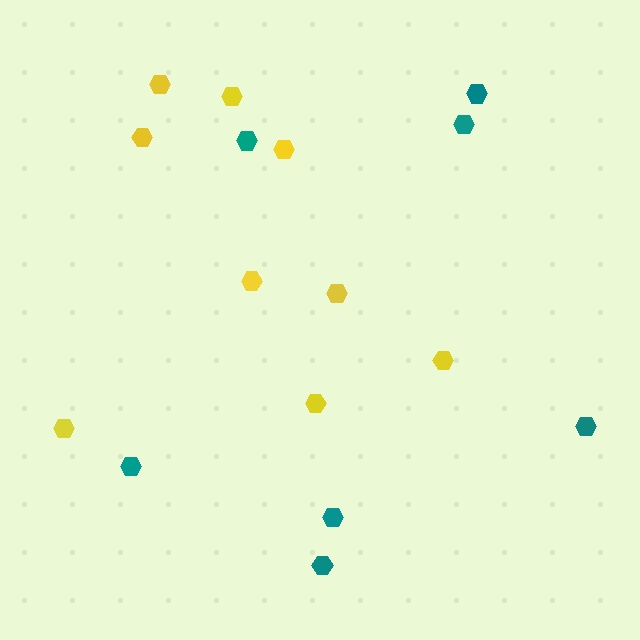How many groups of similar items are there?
There are 2 groups: one group of yellow hexagons (9) and one group of teal hexagons (7).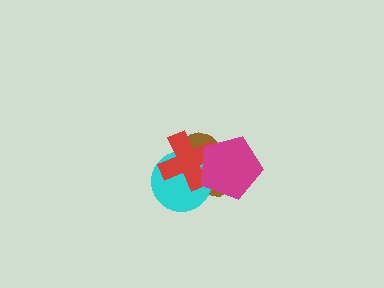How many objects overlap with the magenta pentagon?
3 objects overlap with the magenta pentagon.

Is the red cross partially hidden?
Yes, it is partially covered by another shape.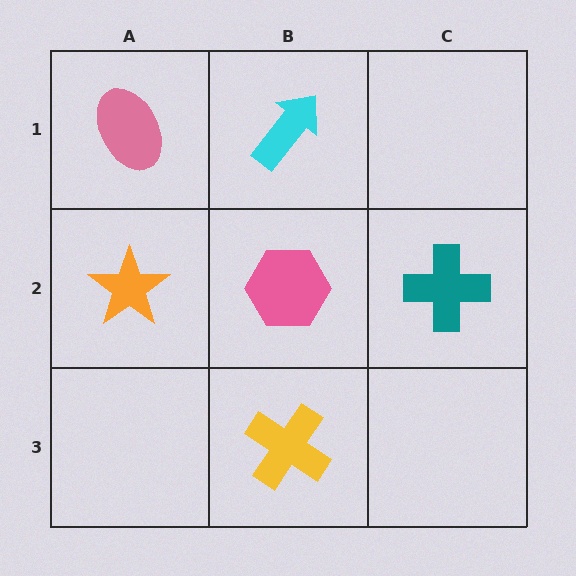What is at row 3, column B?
A yellow cross.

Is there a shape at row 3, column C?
No, that cell is empty.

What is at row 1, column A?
A pink ellipse.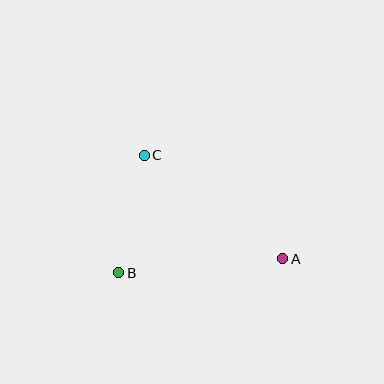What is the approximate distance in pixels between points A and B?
The distance between A and B is approximately 165 pixels.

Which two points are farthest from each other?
Points A and C are farthest from each other.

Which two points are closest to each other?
Points B and C are closest to each other.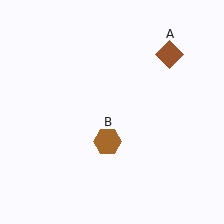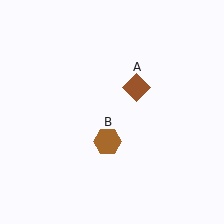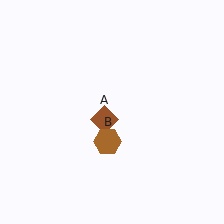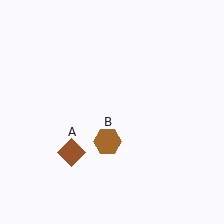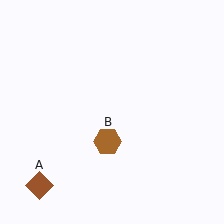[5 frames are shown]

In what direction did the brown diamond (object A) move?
The brown diamond (object A) moved down and to the left.